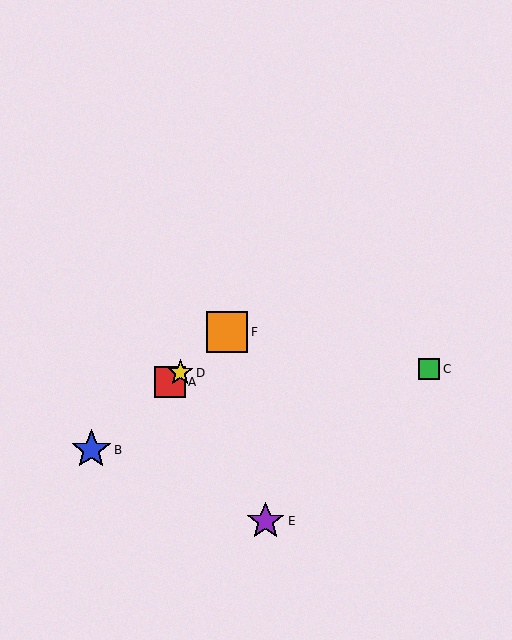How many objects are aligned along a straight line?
4 objects (A, B, D, F) are aligned along a straight line.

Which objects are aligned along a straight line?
Objects A, B, D, F are aligned along a straight line.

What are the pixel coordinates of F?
Object F is at (227, 332).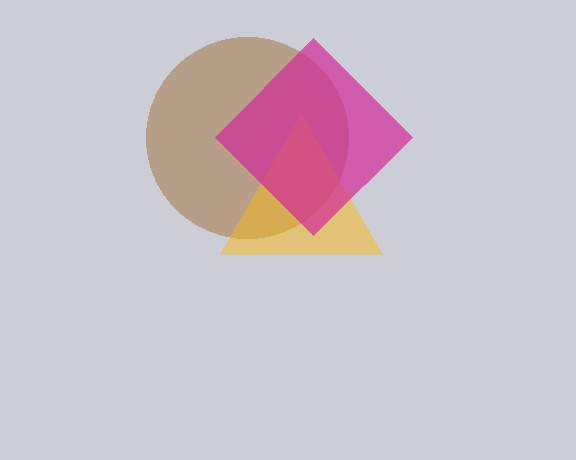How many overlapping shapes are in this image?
There are 3 overlapping shapes in the image.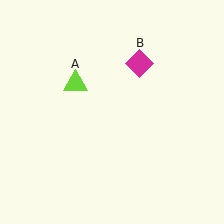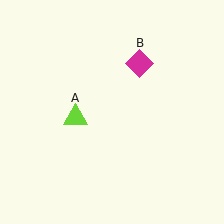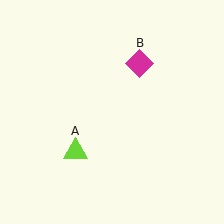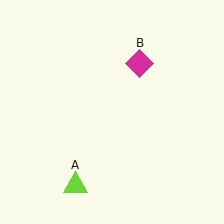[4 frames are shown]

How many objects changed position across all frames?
1 object changed position: lime triangle (object A).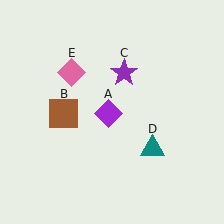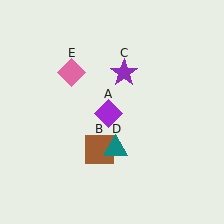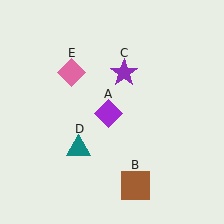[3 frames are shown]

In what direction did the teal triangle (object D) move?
The teal triangle (object D) moved left.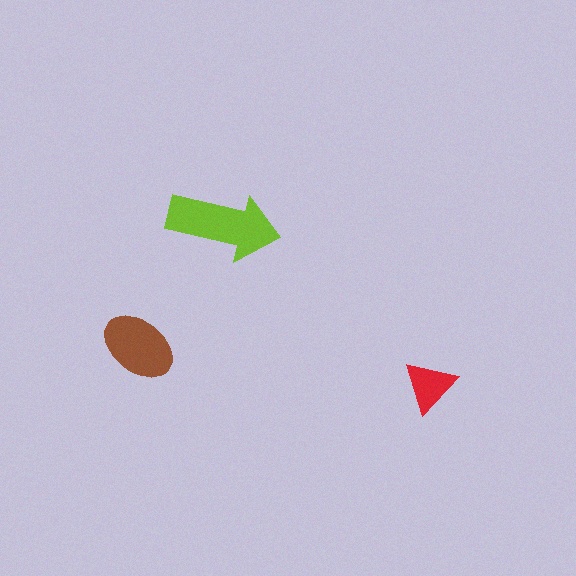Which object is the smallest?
The red triangle.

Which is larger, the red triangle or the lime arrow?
The lime arrow.